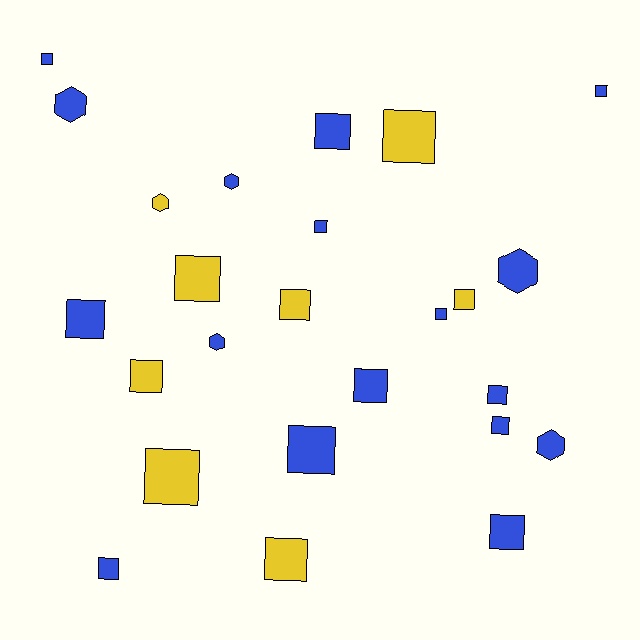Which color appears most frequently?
Blue, with 17 objects.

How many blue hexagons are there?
There are 5 blue hexagons.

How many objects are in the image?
There are 25 objects.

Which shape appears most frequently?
Square, with 19 objects.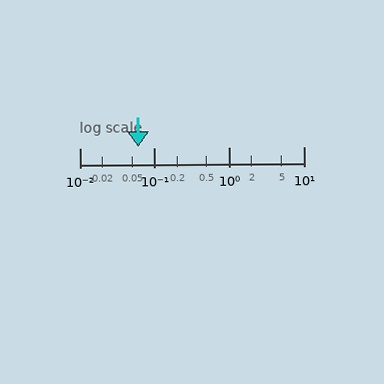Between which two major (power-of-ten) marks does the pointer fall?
The pointer is between 0.01 and 0.1.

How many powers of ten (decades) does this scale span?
The scale spans 3 decades, from 0.01 to 10.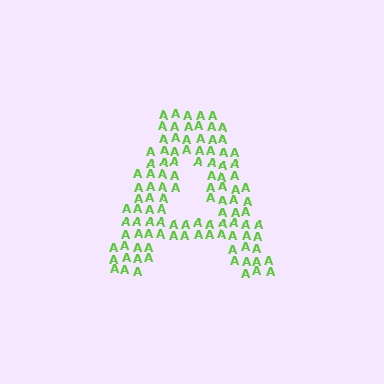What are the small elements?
The small elements are letter A's.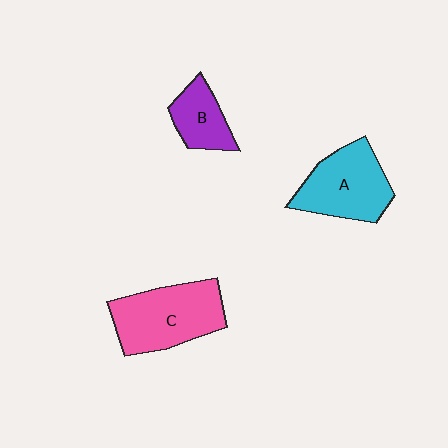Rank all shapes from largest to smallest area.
From largest to smallest: C (pink), A (cyan), B (purple).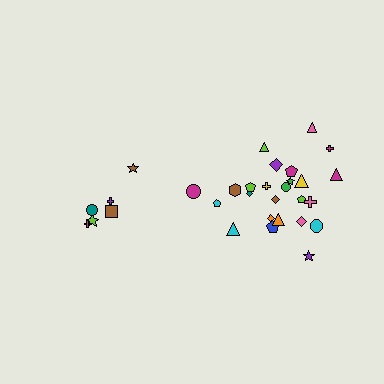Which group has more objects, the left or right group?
The right group.